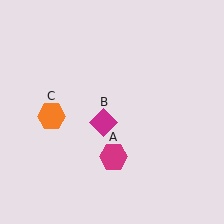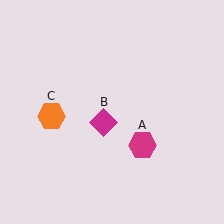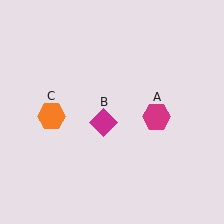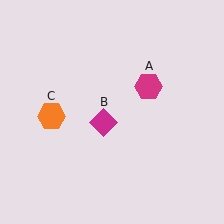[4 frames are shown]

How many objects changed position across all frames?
1 object changed position: magenta hexagon (object A).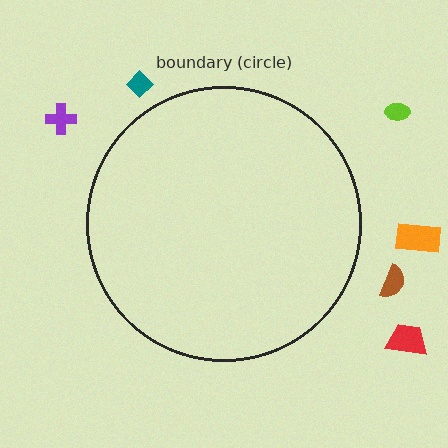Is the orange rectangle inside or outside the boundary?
Outside.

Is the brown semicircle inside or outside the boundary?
Outside.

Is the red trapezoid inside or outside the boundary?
Outside.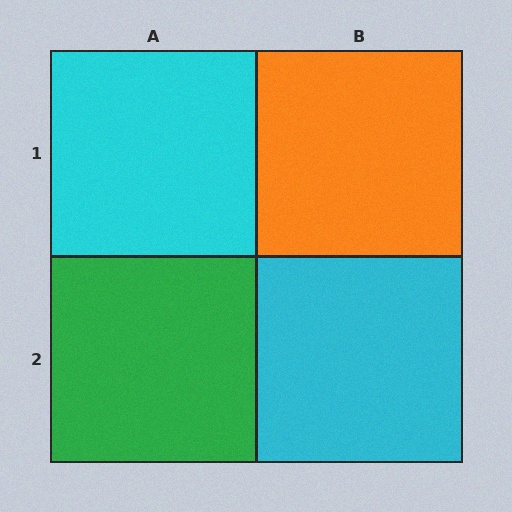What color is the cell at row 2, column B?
Cyan.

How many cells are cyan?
2 cells are cyan.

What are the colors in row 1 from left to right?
Cyan, orange.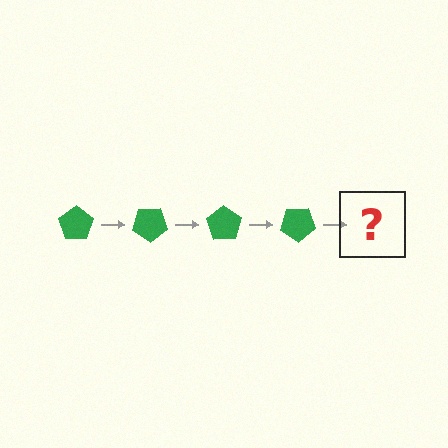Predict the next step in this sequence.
The next step is a green pentagon rotated 140 degrees.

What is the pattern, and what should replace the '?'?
The pattern is that the pentagon rotates 35 degrees each step. The '?' should be a green pentagon rotated 140 degrees.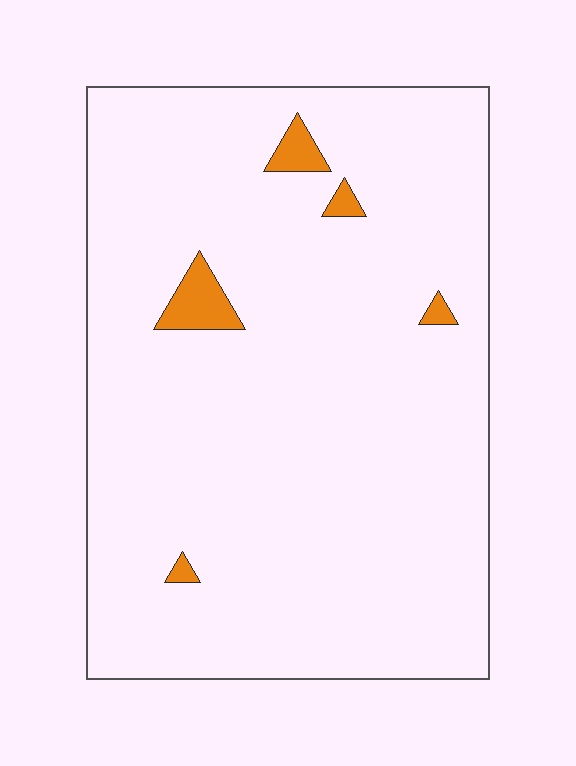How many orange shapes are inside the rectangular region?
5.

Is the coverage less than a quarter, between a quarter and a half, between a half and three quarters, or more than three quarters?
Less than a quarter.